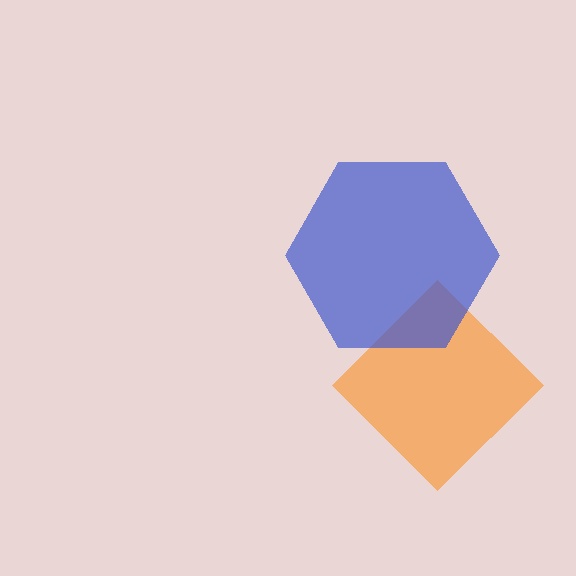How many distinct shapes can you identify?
There are 2 distinct shapes: an orange diamond, a blue hexagon.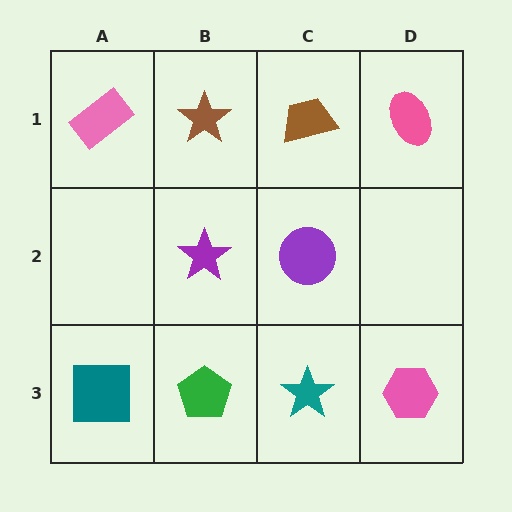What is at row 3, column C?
A teal star.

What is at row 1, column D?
A pink ellipse.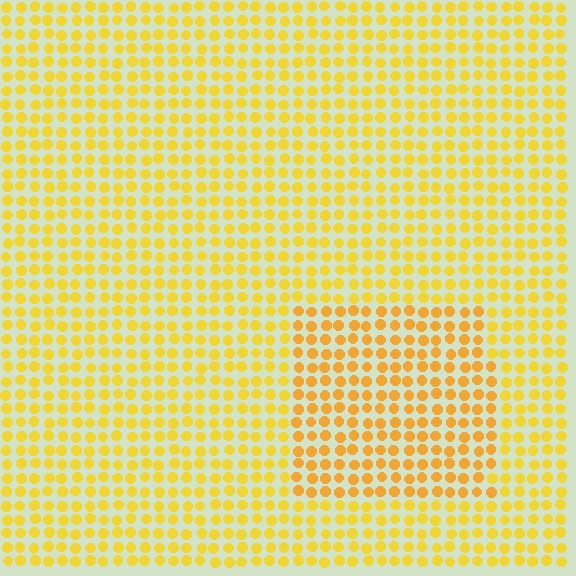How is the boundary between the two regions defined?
The boundary is defined purely by a slight shift in hue (about 15 degrees). Spacing, size, and orientation are identical on both sides.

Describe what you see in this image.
The image is filled with small yellow elements in a uniform arrangement. A rectangle-shaped region is visible where the elements are tinted to a slightly different hue, forming a subtle color boundary.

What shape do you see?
I see a rectangle.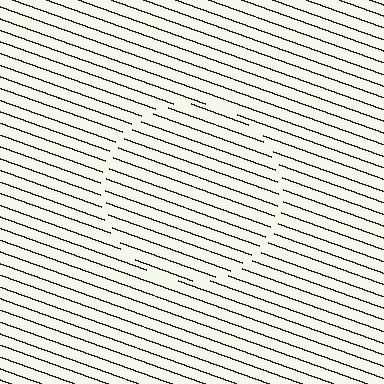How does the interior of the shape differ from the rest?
The interior of the shape contains the same grating, shifted by half a period — the contour is defined by the phase discontinuity where line-ends from the inner and outer gratings abut.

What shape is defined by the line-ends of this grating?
An illusory circle. The interior of the shape contains the same grating, shifted by half a period — the contour is defined by the phase discontinuity where line-ends from the inner and outer gratings abut.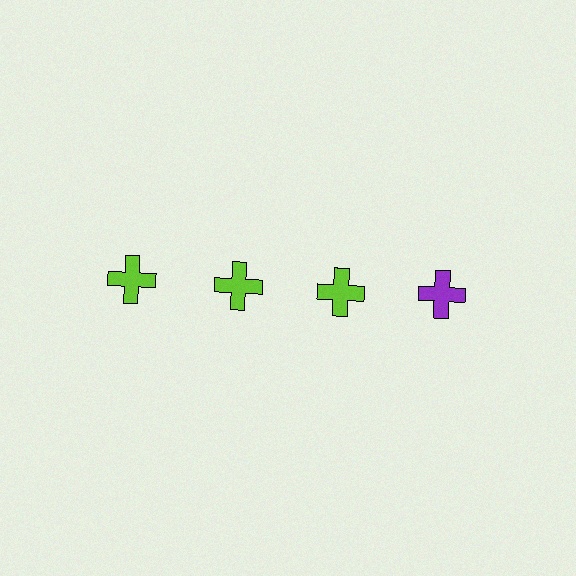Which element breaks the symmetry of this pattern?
The purple cross in the top row, second from right column breaks the symmetry. All other shapes are lime crosses.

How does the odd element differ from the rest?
It has a different color: purple instead of lime.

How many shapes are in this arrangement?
There are 4 shapes arranged in a grid pattern.